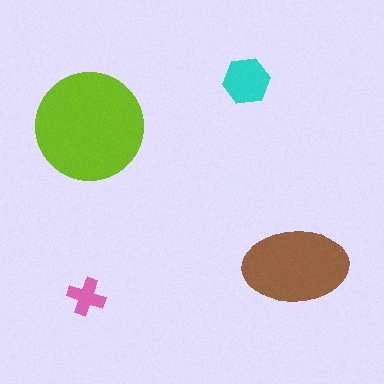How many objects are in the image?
There are 4 objects in the image.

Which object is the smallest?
The pink cross.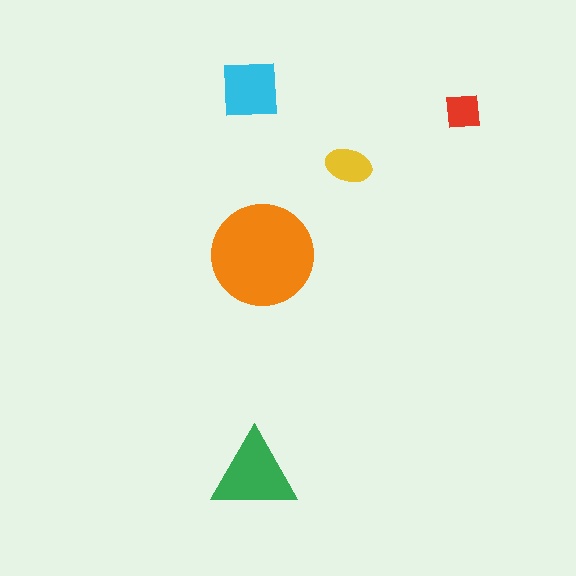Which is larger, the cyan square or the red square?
The cyan square.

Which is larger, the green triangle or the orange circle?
The orange circle.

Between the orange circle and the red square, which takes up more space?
The orange circle.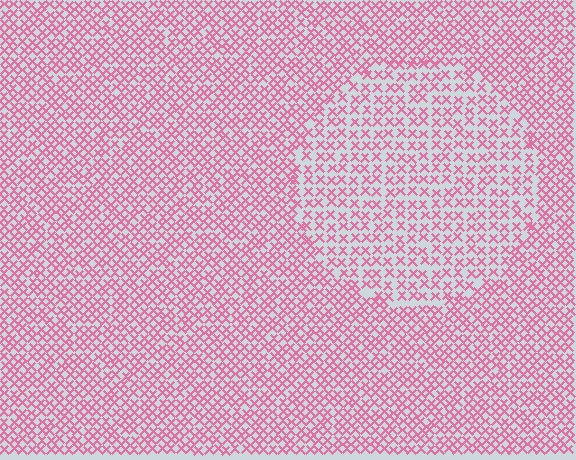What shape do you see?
I see a circle.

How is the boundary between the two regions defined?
The boundary is defined by a change in element density (approximately 1.6x ratio). All elements are the same color, size, and shape.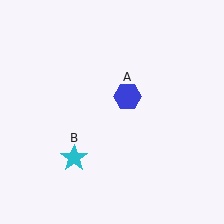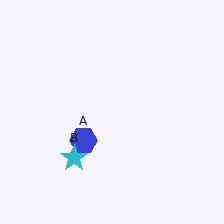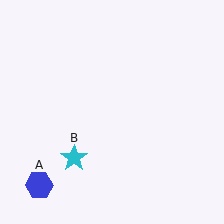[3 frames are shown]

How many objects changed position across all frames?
1 object changed position: blue hexagon (object A).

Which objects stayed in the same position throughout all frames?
Cyan star (object B) remained stationary.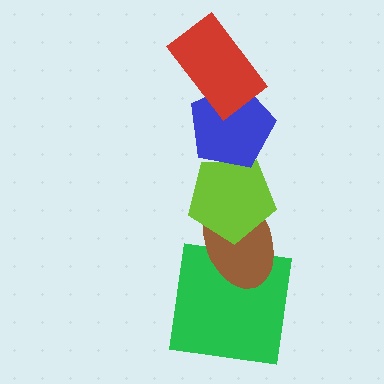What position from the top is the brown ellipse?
The brown ellipse is 4th from the top.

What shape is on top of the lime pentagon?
The blue pentagon is on top of the lime pentagon.